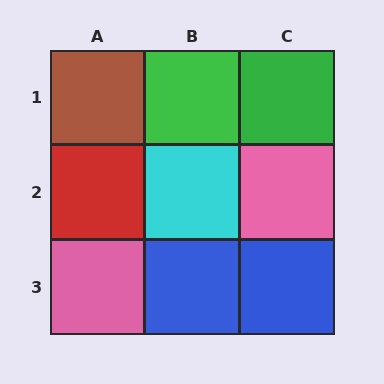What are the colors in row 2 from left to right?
Red, cyan, pink.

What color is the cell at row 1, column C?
Green.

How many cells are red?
1 cell is red.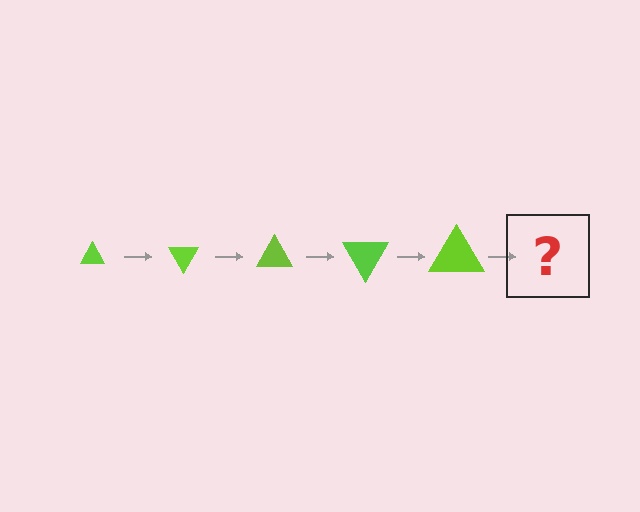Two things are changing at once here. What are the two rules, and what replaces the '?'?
The two rules are that the triangle grows larger each step and it rotates 60 degrees each step. The '?' should be a triangle, larger than the previous one and rotated 300 degrees from the start.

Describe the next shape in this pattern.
It should be a triangle, larger than the previous one and rotated 300 degrees from the start.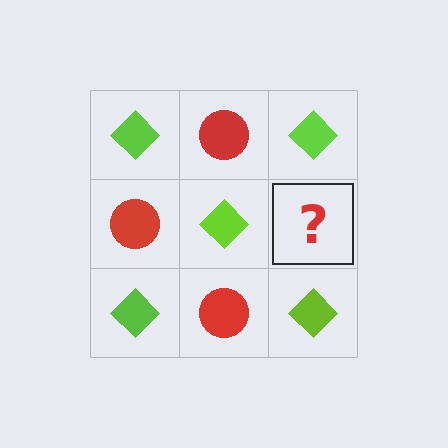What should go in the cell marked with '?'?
The missing cell should contain a red circle.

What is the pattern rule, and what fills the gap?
The rule is that it alternates lime diamond and red circle in a checkerboard pattern. The gap should be filled with a red circle.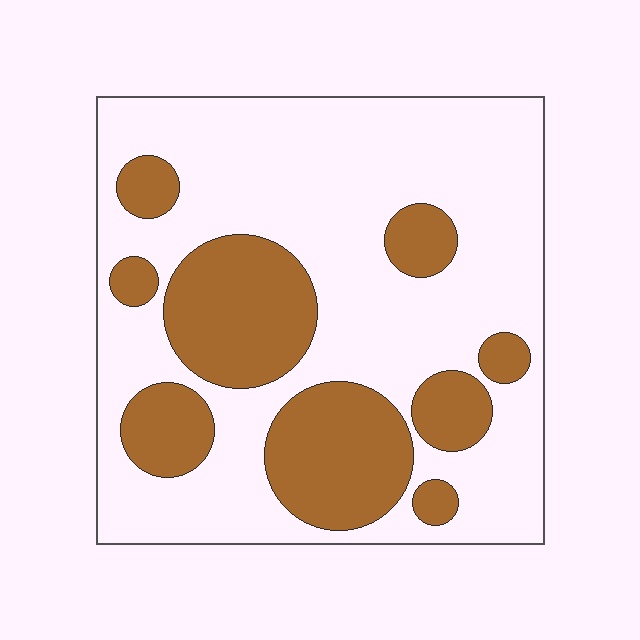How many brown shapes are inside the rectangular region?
9.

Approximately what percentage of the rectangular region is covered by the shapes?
Approximately 30%.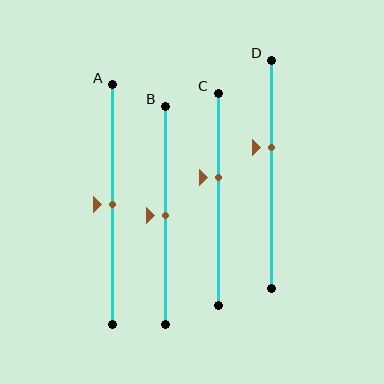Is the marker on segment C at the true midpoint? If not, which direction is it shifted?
No, the marker on segment C is shifted upward by about 10% of the segment length.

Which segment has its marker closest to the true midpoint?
Segment A has its marker closest to the true midpoint.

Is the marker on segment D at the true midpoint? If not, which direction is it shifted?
No, the marker on segment D is shifted upward by about 12% of the segment length.